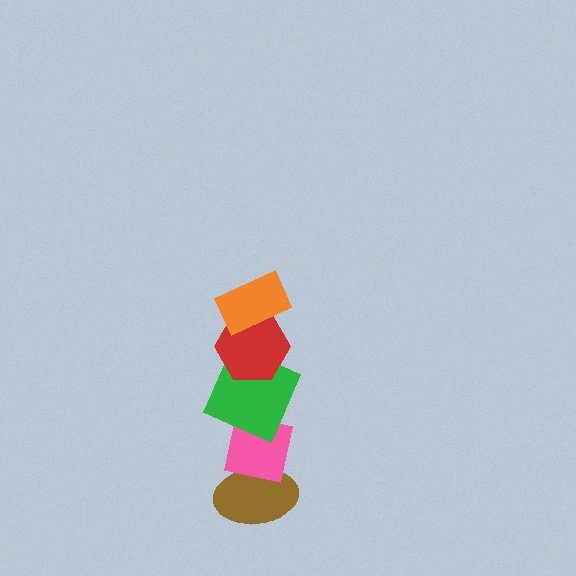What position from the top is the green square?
The green square is 3rd from the top.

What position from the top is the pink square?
The pink square is 4th from the top.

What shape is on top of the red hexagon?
The orange rectangle is on top of the red hexagon.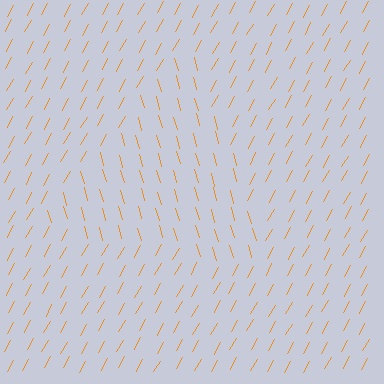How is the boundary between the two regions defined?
The boundary is defined purely by a change in line orientation (approximately 45 degrees difference). All lines are the same color and thickness.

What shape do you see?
I see a triangle.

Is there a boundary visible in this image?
Yes, there is a texture boundary formed by a change in line orientation.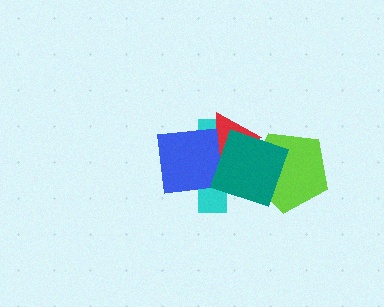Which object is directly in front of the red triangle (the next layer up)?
The blue square is directly in front of the red triangle.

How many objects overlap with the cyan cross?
4 objects overlap with the cyan cross.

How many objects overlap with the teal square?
4 objects overlap with the teal square.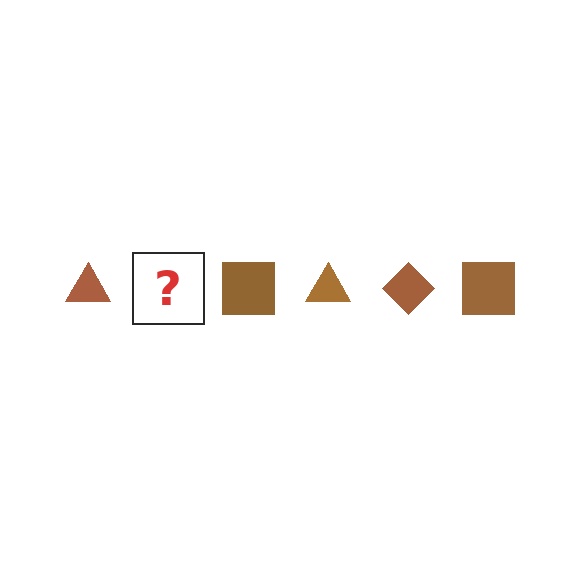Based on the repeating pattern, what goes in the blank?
The blank should be a brown diamond.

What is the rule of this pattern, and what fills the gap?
The rule is that the pattern cycles through triangle, diamond, square shapes in brown. The gap should be filled with a brown diamond.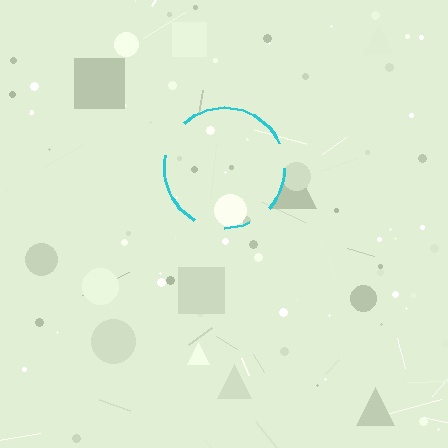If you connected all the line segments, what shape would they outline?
They would outline a circle.